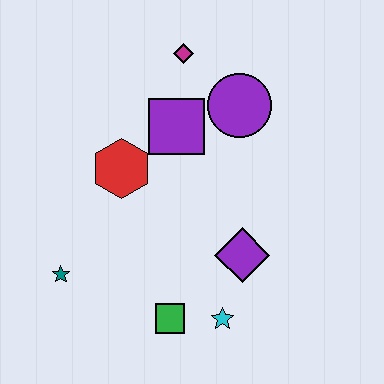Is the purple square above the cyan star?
Yes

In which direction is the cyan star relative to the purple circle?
The cyan star is below the purple circle.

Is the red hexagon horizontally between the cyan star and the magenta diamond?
No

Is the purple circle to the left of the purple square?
No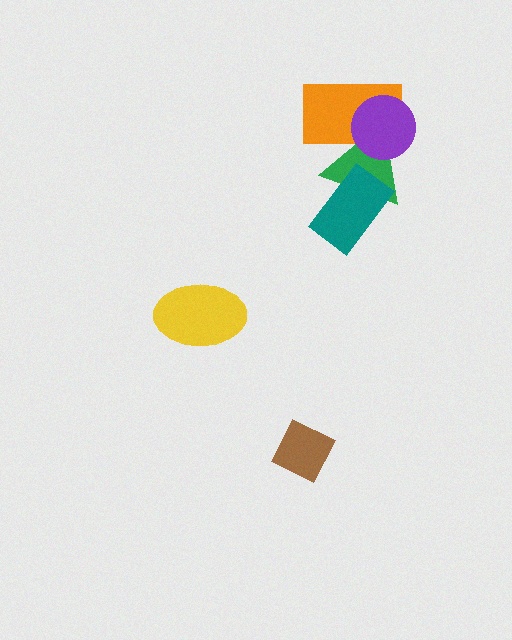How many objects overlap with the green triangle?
3 objects overlap with the green triangle.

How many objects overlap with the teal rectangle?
1 object overlaps with the teal rectangle.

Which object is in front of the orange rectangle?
The purple circle is in front of the orange rectangle.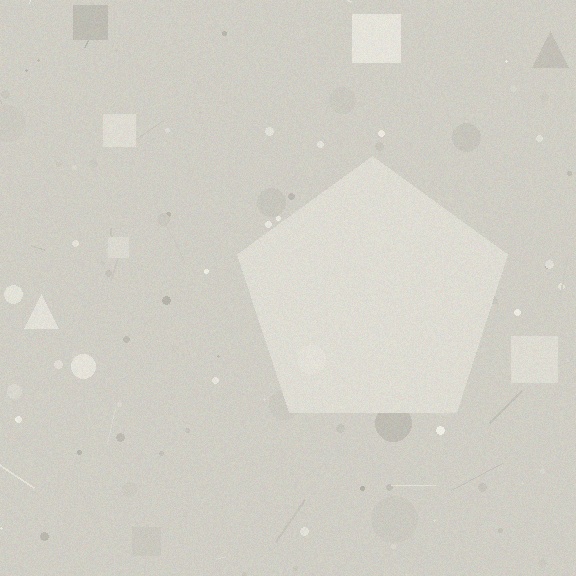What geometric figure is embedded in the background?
A pentagon is embedded in the background.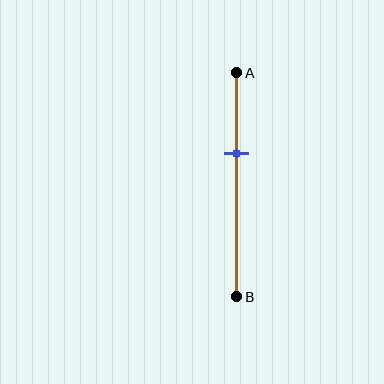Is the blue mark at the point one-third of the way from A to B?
Yes, the mark is approximately at the one-third point.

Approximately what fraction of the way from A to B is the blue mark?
The blue mark is approximately 35% of the way from A to B.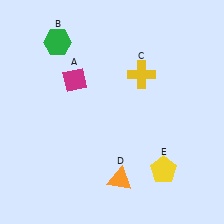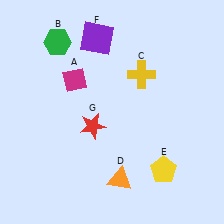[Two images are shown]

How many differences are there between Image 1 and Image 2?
There are 2 differences between the two images.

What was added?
A purple square (F), a red star (G) were added in Image 2.